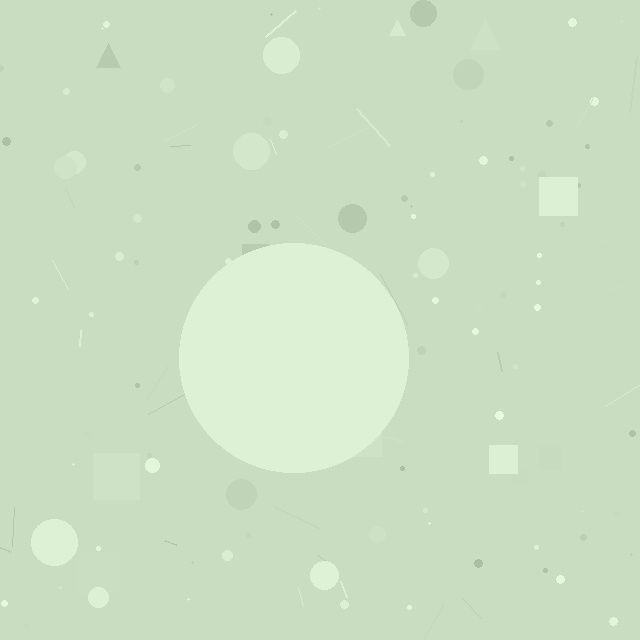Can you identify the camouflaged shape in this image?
The camouflaged shape is a circle.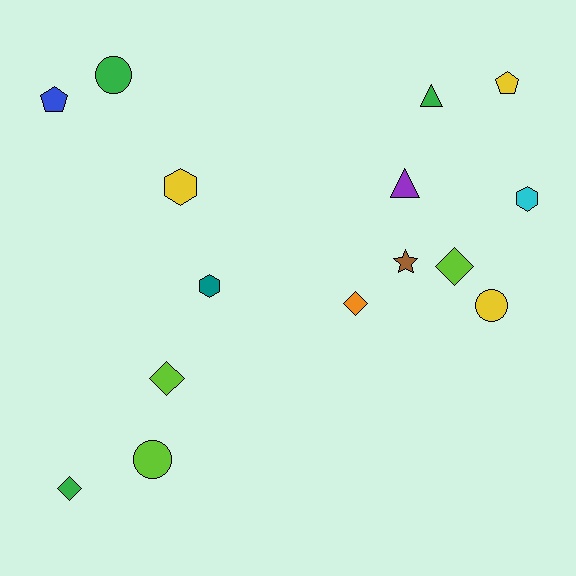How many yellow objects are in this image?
There are 3 yellow objects.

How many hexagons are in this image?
There are 3 hexagons.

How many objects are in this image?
There are 15 objects.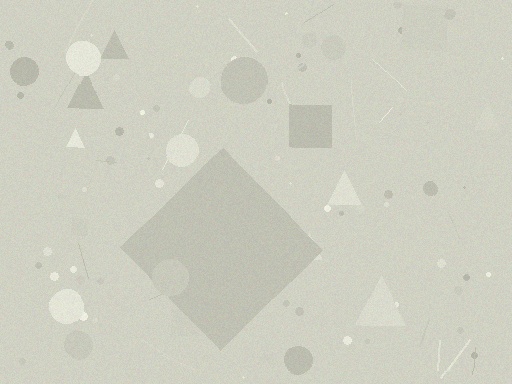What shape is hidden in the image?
A diamond is hidden in the image.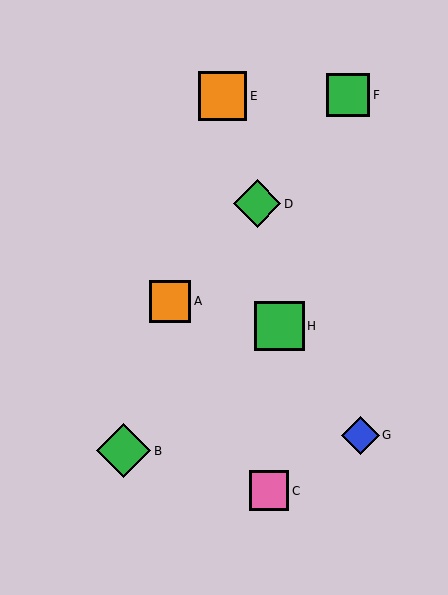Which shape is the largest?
The green diamond (labeled B) is the largest.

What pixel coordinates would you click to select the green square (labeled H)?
Click at (279, 326) to select the green square H.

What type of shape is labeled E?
Shape E is an orange square.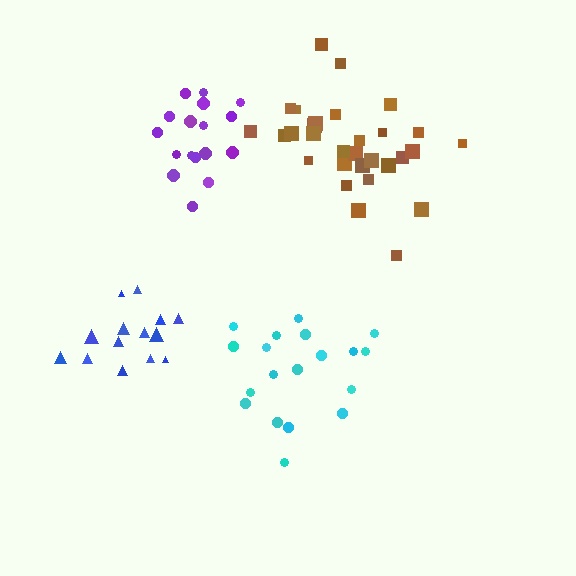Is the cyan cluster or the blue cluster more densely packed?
Blue.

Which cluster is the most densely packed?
Purple.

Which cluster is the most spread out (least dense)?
Cyan.